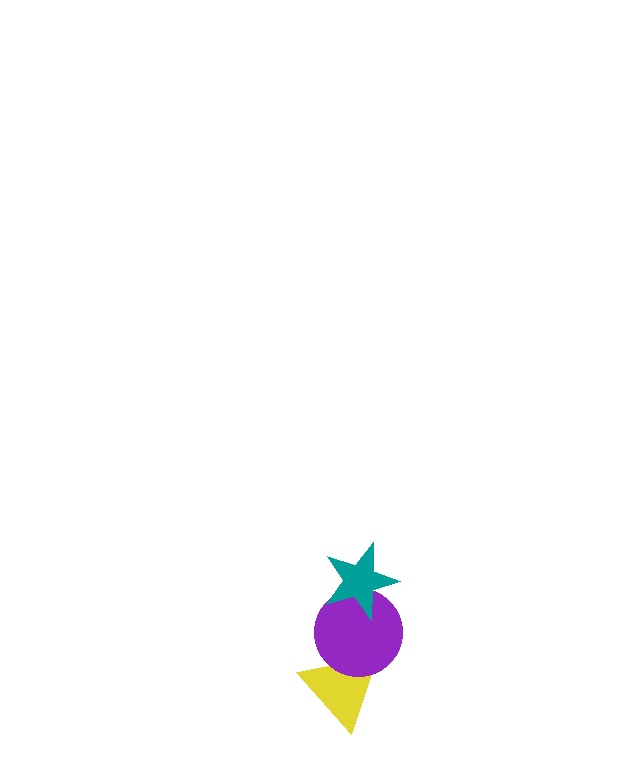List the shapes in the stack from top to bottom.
From top to bottom: the teal star, the purple circle, the yellow triangle.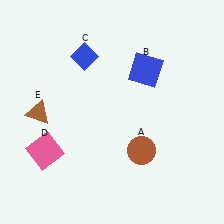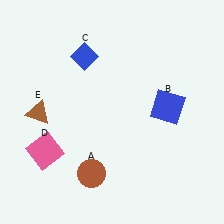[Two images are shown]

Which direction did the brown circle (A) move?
The brown circle (A) moved left.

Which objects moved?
The objects that moved are: the brown circle (A), the blue square (B).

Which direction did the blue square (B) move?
The blue square (B) moved down.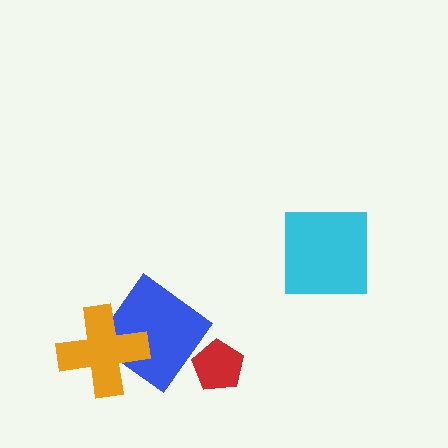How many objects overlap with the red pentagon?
0 objects overlap with the red pentagon.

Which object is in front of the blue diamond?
The orange cross is in front of the blue diamond.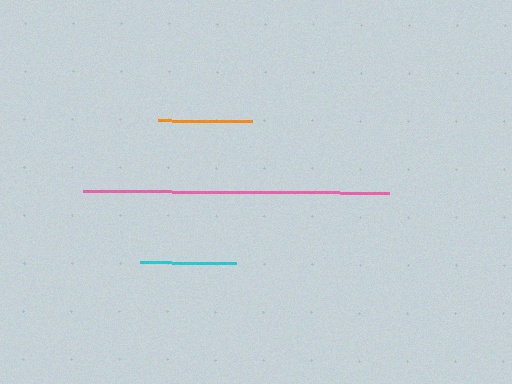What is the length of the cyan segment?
The cyan segment is approximately 95 pixels long.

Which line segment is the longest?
The pink line is the longest at approximately 305 pixels.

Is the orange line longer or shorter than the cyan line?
The cyan line is longer than the orange line.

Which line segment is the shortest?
The orange line is the shortest at approximately 95 pixels.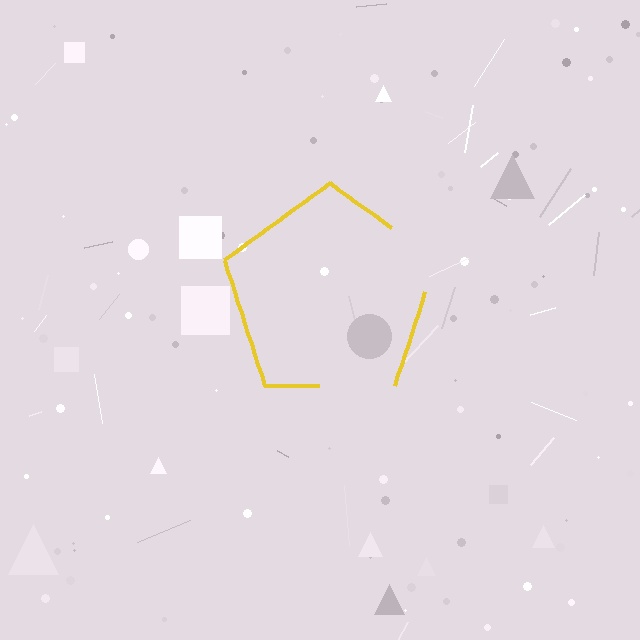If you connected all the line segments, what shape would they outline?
They would outline a pentagon.